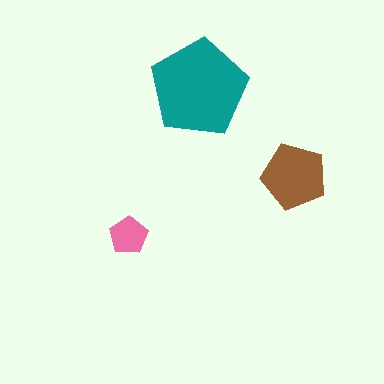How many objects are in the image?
There are 3 objects in the image.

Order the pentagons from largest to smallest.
the teal one, the brown one, the pink one.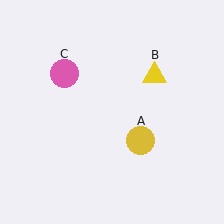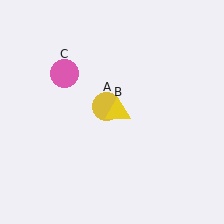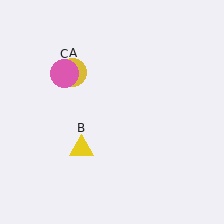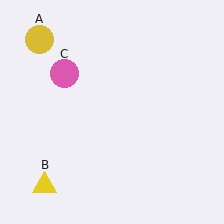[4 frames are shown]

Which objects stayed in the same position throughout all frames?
Pink circle (object C) remained stationary.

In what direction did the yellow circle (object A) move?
The yellow circle (object A) moved up and to the left.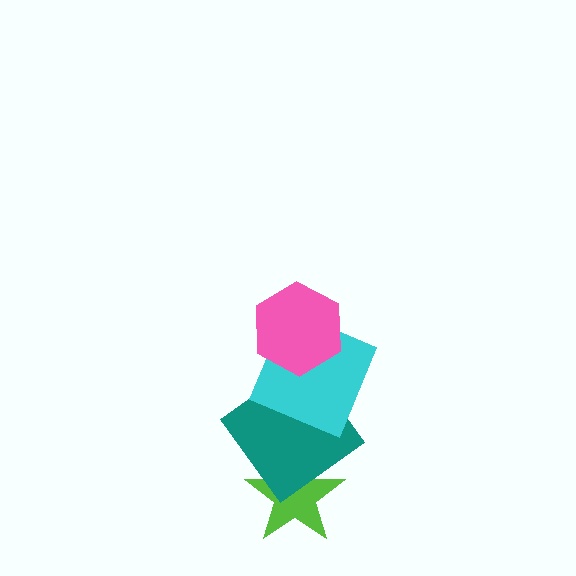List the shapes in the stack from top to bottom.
From top to bottom: the pink hexagon, the cyan square, the teal diamond, the lime star.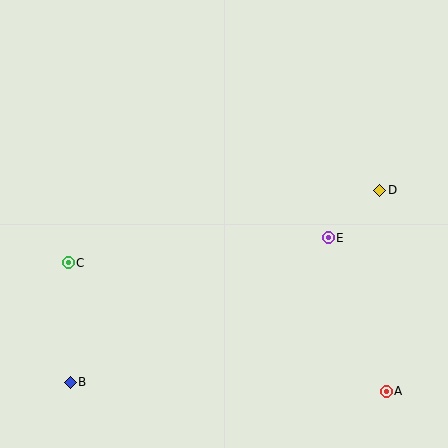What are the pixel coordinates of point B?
Point B is at (70, 382).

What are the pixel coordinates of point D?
Point D is at (380, 190).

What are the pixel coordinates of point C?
Point C is at (68, 263).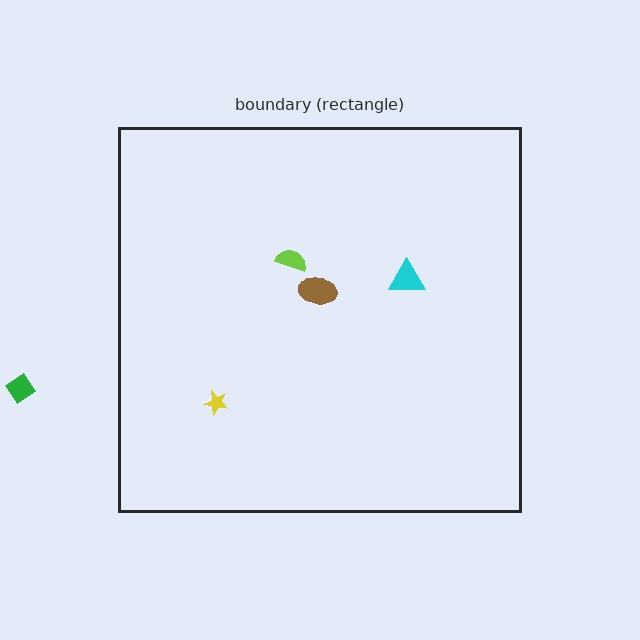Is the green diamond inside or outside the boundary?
Outside.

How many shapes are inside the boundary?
4 inside, 1 outside.